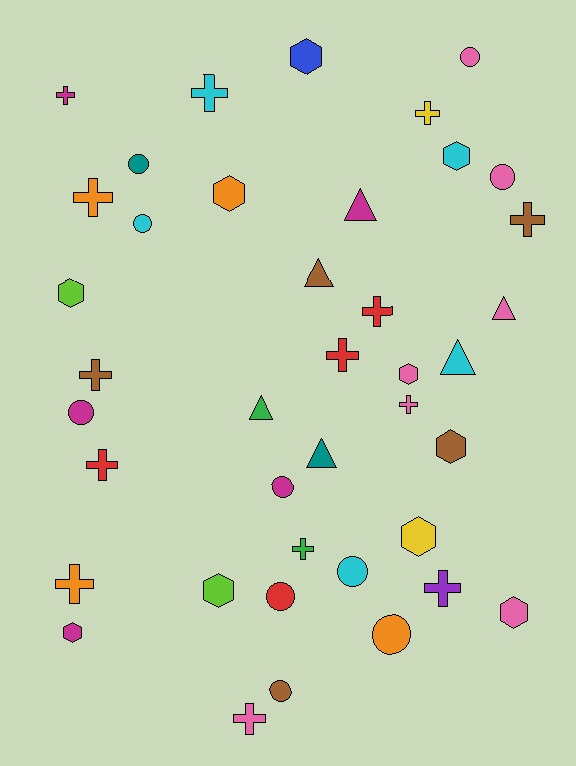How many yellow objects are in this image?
There are 2 yellow objects.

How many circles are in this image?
There are 10 circles.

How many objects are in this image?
There are 40 objects.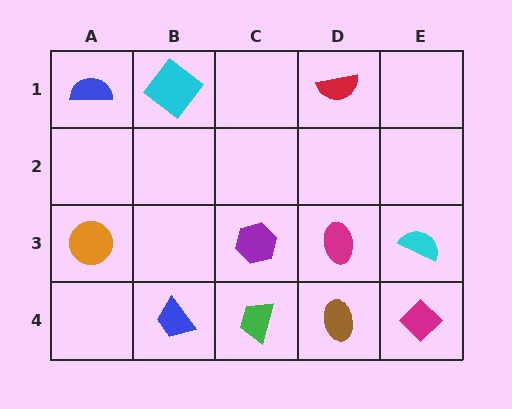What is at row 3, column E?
A cyan semicircle.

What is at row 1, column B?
A cyan diamond.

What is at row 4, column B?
A blue trapezoid.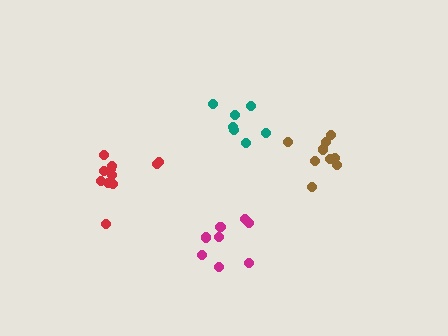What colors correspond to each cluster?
The clusters are colored: magenta, teal, red, brown.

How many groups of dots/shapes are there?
There are 4 groups.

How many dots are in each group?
Group 1: 8 dots, Group 2: 7 dots, Group 3: 11 dots, Group 4: 9 dots (35 total).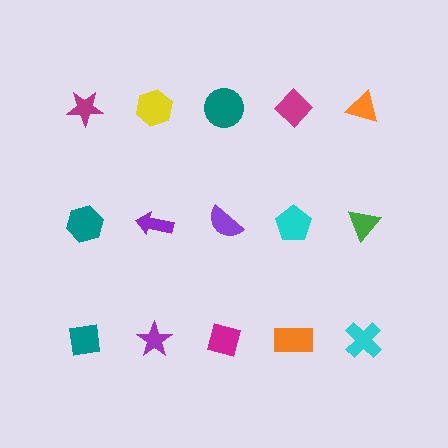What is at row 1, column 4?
A magenta diamond.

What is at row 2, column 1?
A teal hexagon.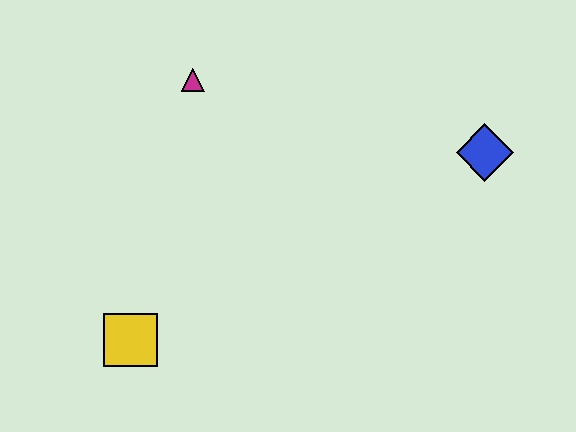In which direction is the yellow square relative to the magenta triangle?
The yellow square is below the magenta triangle.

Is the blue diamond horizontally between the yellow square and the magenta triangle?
No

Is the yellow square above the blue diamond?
No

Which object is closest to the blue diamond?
The magenta triangle is closest to the blue diamond.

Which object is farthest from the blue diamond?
The yellow square is farthest from the blue diamond.